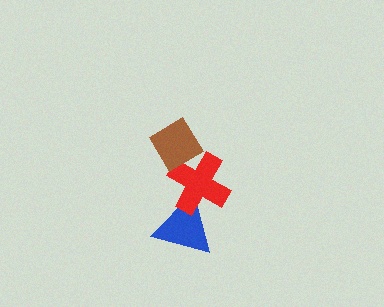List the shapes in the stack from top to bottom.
From top to bottom: the brown diamond, the red cross, the blue triangle.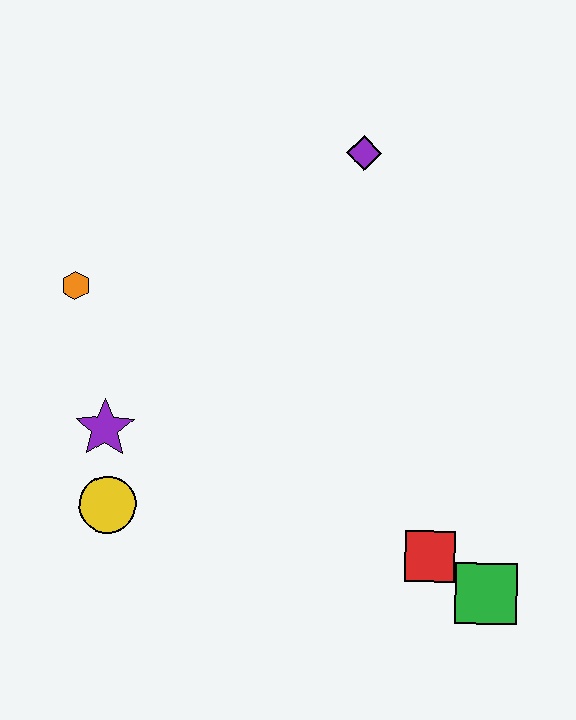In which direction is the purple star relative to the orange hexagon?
The purple star is below the orange hexagon.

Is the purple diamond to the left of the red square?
Yes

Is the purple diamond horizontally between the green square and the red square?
No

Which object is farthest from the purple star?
The green square is farthest from the purple star.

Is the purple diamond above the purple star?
Yes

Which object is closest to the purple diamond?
The orange hexagon is closest to the purple diamond.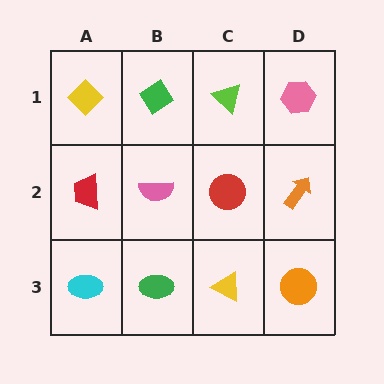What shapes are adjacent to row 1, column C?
A red circle (row 2, column C), a green diamond (row 1, column B), a pink hexagon (row 1, column D).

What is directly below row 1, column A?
A red trapezoid.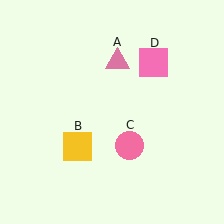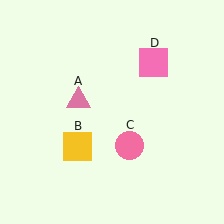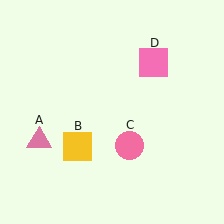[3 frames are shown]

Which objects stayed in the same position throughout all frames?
Yellow square (object B) and pink circle (object C) and pink square (object D) remained stationary.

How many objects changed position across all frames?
1 object changed position: pink triangle (object A).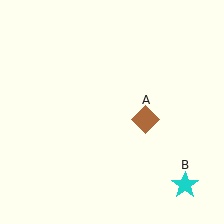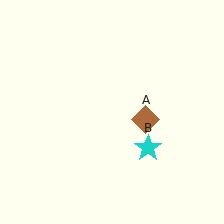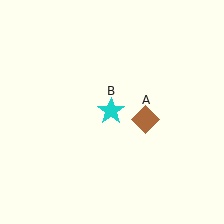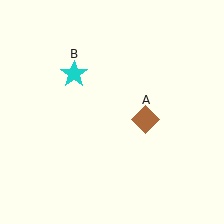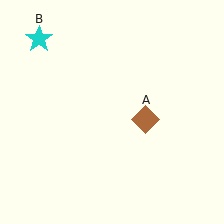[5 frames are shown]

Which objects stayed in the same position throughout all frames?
Brown diamond (object A) remained stationary.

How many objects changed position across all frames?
1 object changed position: cyan star (object B).